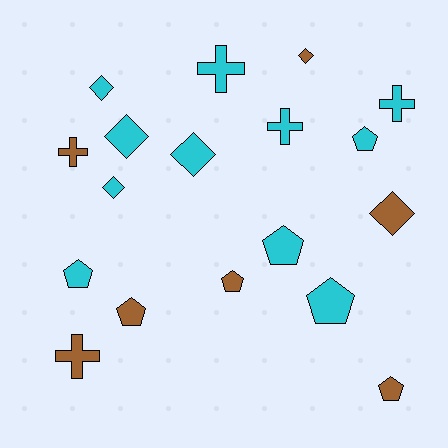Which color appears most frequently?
Cyan, with 11 objects.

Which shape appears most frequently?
Pentagon, with 7 objects.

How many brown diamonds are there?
There are 2 brown diamonds.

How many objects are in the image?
There are 18 objects.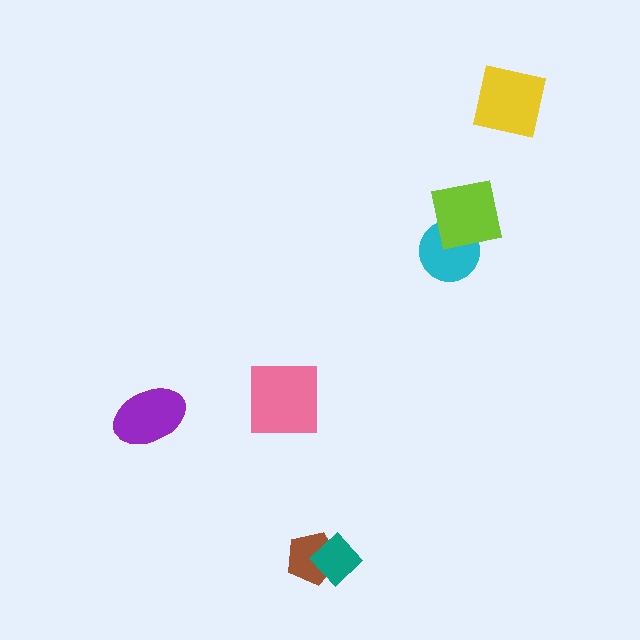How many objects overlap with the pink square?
0 objects overlap with the pink square.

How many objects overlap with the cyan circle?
1 object overlaps with the cyan circle.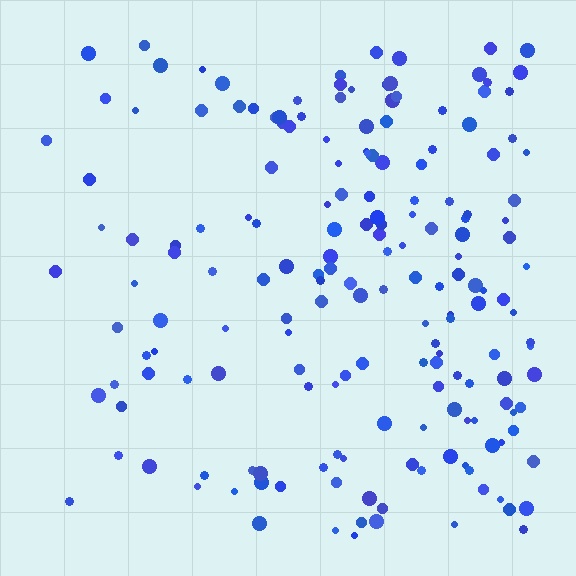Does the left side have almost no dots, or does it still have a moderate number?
Still a moderate number, just noticeably fewer than the right.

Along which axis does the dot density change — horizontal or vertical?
Horizontal.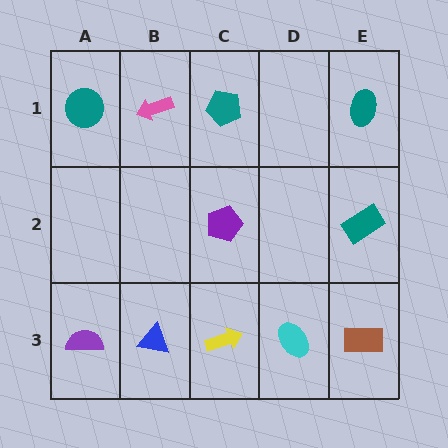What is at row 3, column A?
A purple semicircle.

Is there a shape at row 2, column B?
No, that cell is empty.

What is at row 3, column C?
A yellow arrow.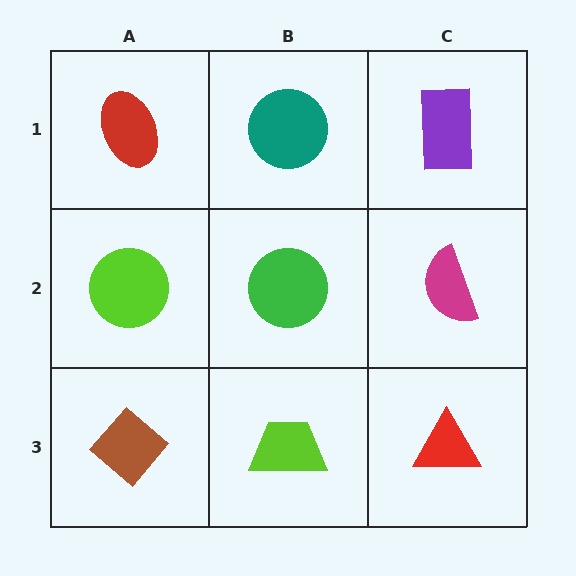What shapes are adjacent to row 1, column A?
A lime circle (row 2, column A), a teal circle (row 1, column B).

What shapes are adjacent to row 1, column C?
A magenta semicircle (row 2, column C), a teal circle (row 1, column B).